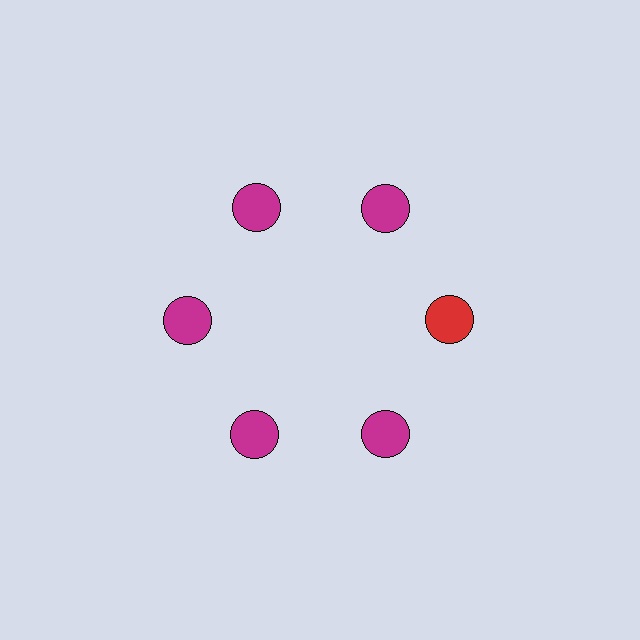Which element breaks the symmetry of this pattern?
The red circle at roughly the 3 o'clock position breaks the symmetry. All other shapes are magenta circles.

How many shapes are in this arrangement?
There are 6 shapes arranged in a ring pattern.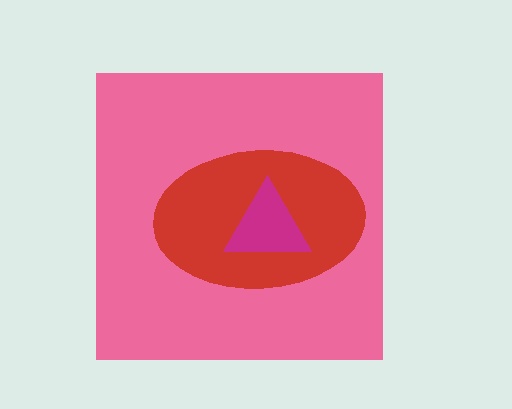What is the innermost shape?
The magenta triangle.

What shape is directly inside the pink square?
The red ellipse.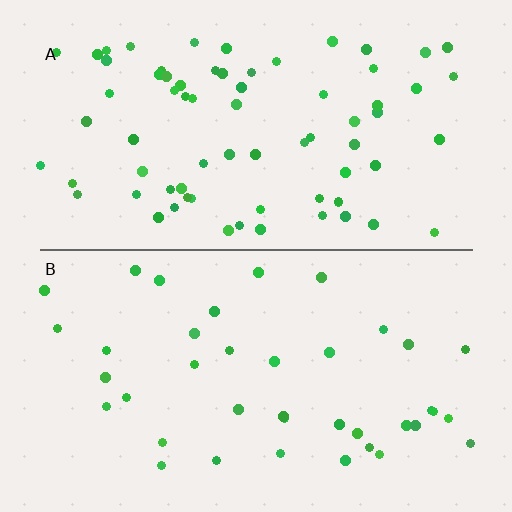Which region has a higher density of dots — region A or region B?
A (the top).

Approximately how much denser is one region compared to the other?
Approximately 1.9× — region A over region B.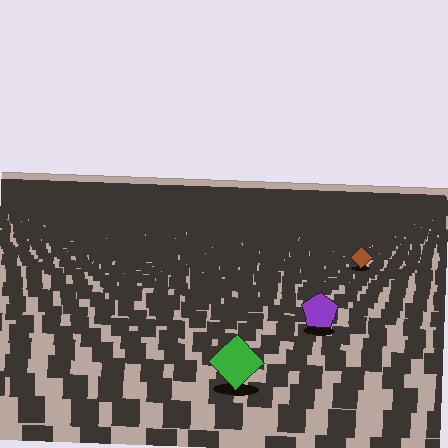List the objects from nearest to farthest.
From nearest to farthest: the green diamond, the purple pentagon, the brown diamond.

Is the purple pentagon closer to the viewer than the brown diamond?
Yes. The purple pentagon is closer — you can tell from the texture gradient: the ground texture is coarser near it.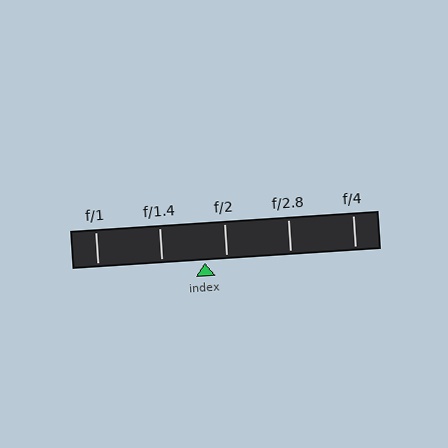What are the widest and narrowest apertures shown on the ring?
The widest aperture shown is f/1 and the narrowest is f/4.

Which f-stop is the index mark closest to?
The index mark is closest to f/2.